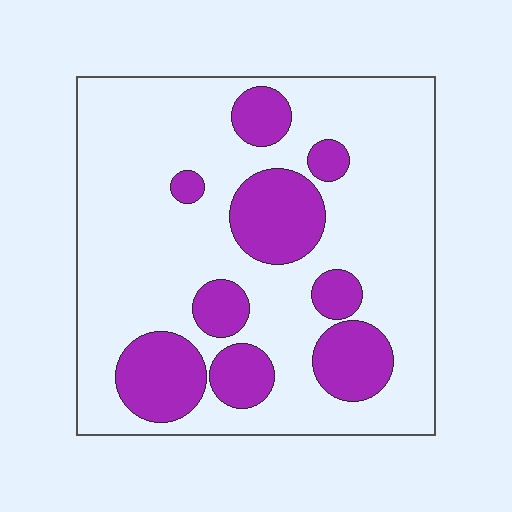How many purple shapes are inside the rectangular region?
9.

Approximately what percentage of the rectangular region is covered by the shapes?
Approximately 25%.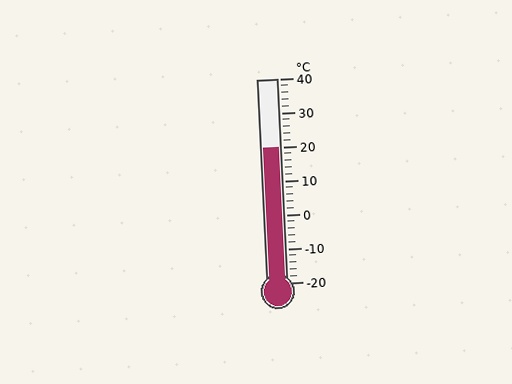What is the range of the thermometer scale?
The thermometer scale ranges from -20°C to 40°C.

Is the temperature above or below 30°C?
The temperature is below 30°C.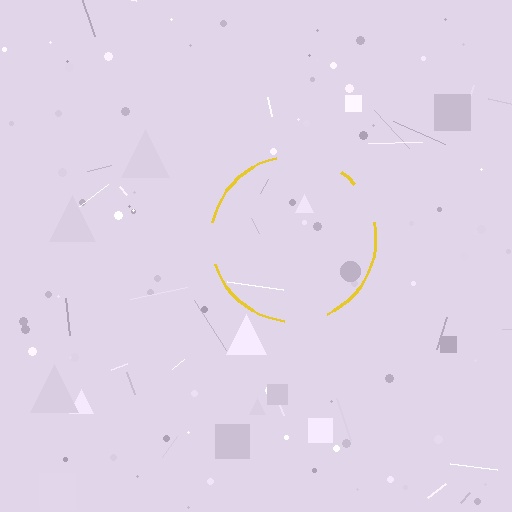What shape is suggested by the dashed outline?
The dashed outline suggests a circle.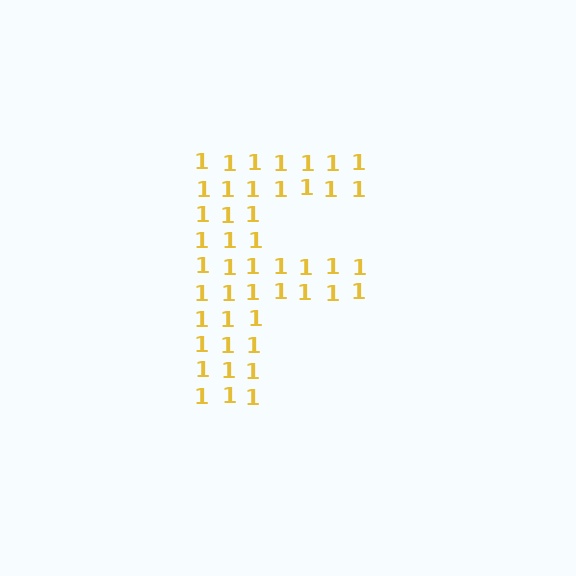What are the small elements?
The small elements are digit 1's.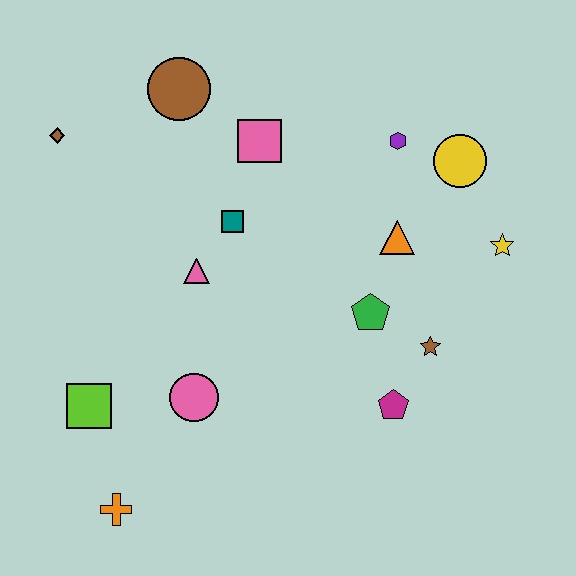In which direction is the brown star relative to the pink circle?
The brown star is to the right of the pink circle.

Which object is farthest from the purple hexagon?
The orange cross is farthest from the purple hexagon.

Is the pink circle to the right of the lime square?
Yes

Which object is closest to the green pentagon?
The brown star is closest to the green pentagon.